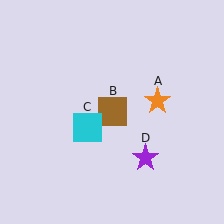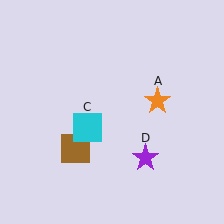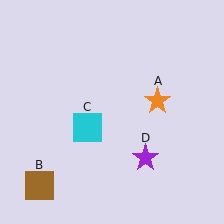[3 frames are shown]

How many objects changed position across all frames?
1 object changed position: brown square (object B).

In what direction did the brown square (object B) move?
The brown square (object B) moved down and to the left.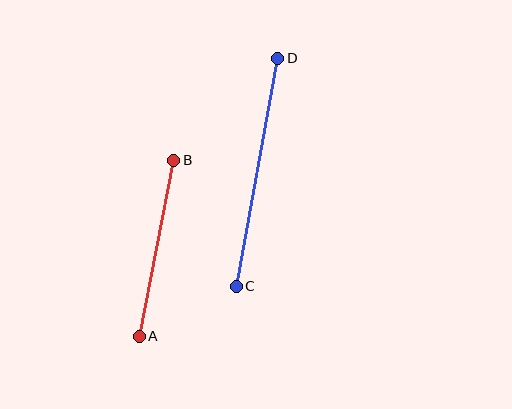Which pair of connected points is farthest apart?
Points C and D are farthest apart.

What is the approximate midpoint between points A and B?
The midpoint is at approximately (156, 248) pixels.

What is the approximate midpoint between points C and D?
The midpoint is at approximately (257, 172) pixels.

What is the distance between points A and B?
The distance is approximately 179 pixels.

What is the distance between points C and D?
The distance is approximately 232 pixels.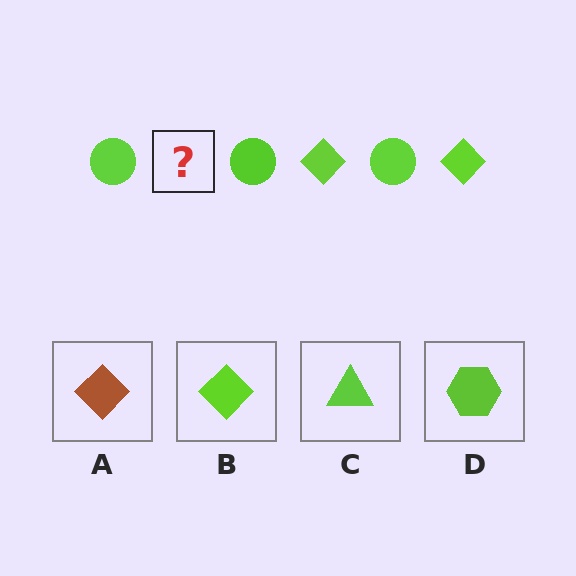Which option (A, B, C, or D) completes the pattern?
B.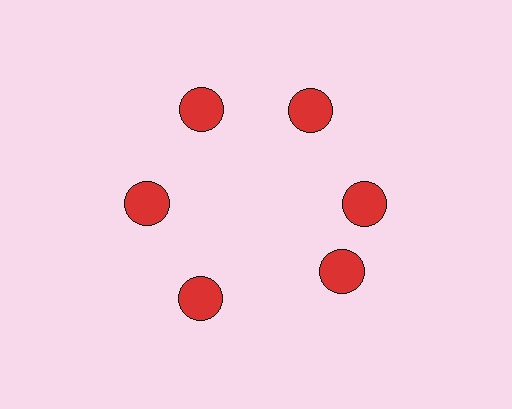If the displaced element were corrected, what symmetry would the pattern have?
It would have 6-fold rotational symmetry — the pattern would map onto itself every 60 degrees.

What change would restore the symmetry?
The symmetry would be restored by rotating it back into even spacing with its neighbors so that all 6 circles sit at equal angles and equal distance from the center.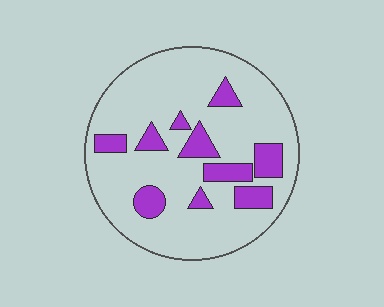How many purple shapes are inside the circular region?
10.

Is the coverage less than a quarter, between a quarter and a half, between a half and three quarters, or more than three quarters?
Less than a quarter.